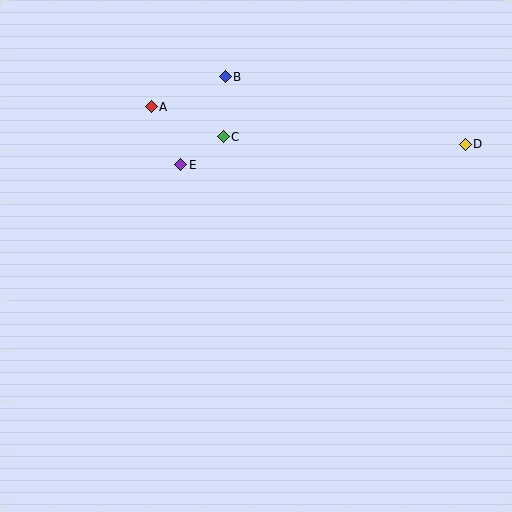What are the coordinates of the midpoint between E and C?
The midpoint between E and C is at (202, 151).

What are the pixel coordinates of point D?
Point D is at (465, 144).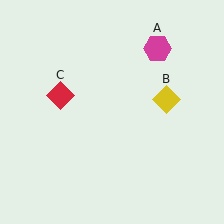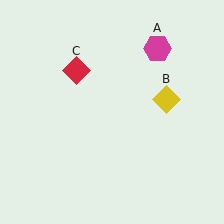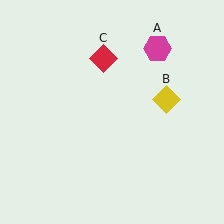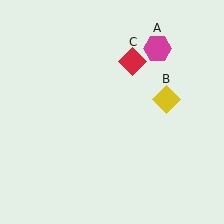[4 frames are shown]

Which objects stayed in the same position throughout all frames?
Magenta hexagon (object A) and yellow diamond (object B) remained stationary.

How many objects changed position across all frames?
1 object changed position: red diamond (object C).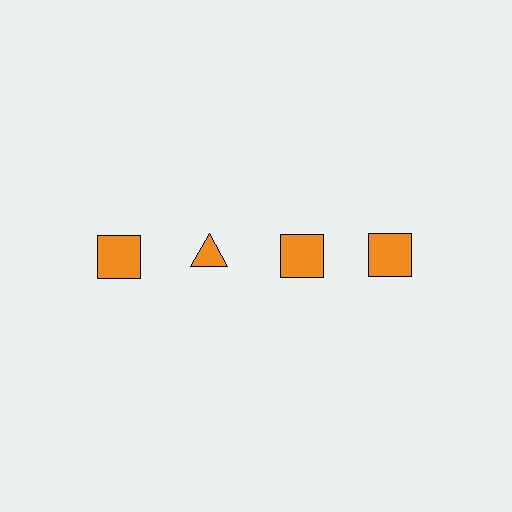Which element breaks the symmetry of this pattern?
The orange triangle in the top row, second from left column breaks the symmetry. All other shapes are orange squares.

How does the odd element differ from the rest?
It has a different shape: triangle instead of square.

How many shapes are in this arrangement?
There are 4 shapes arranged in a grid pattern.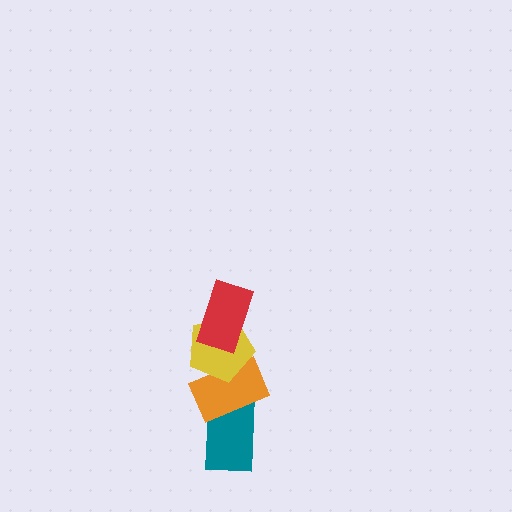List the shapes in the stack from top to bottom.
From top to bottom: the red rectangle, the yellow pentagon, the orange rectangle, the teal rectangle.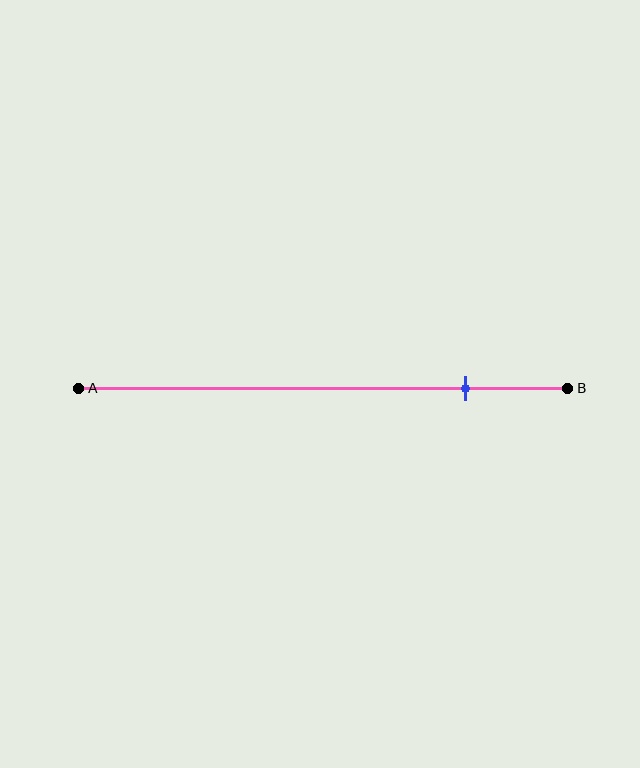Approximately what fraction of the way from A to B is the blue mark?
The blue mark is approximately 80% of the way from A to B.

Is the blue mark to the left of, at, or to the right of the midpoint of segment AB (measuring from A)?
The blue mark is to the right of the midpoint of segment AB.